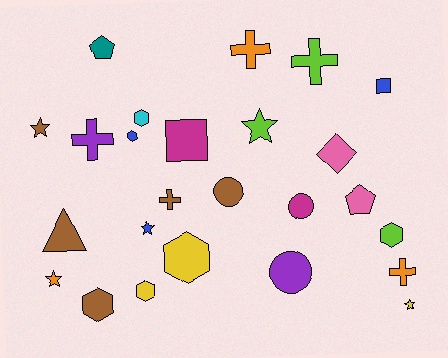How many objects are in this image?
There are 25 objects.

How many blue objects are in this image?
There are 3 blue objects.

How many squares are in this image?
There are 2 squares.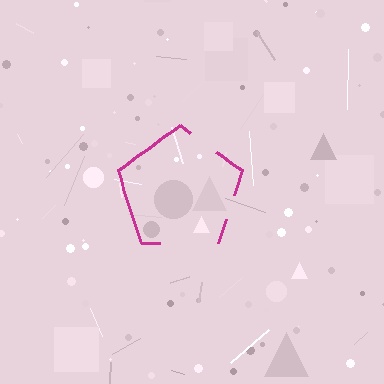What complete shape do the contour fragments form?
The contour fragments form a pentagon.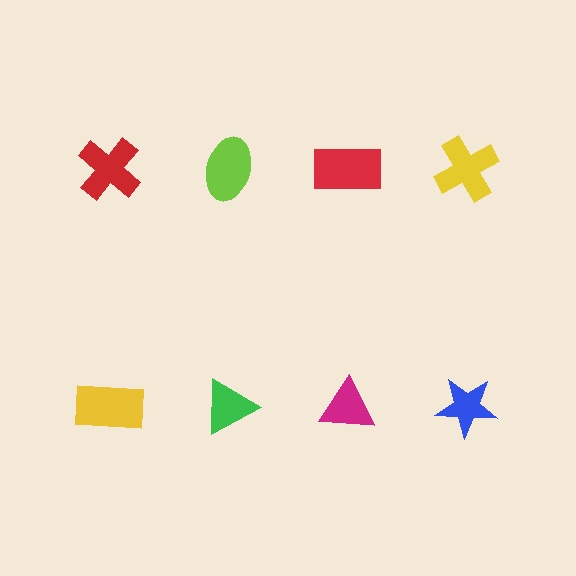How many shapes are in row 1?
4 shapes.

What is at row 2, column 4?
A blue star.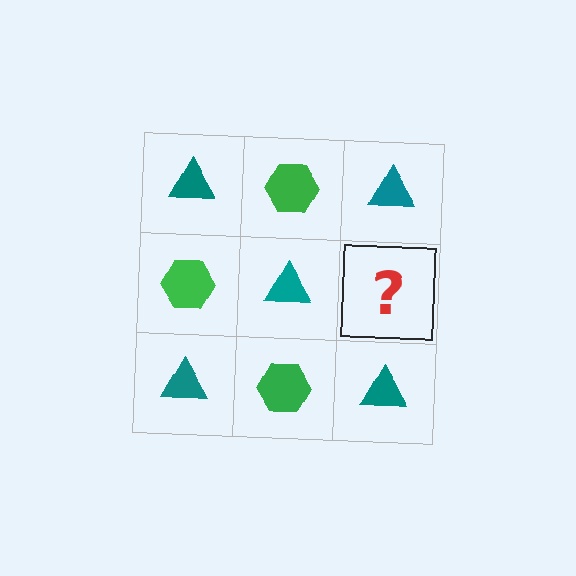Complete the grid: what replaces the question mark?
The question mark should be replaced with a green hexagon.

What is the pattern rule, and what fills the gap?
The rule is that it alternates teal triangle and green hexagon in a checkerboard pattern. The gap should be filled with a green hexagon.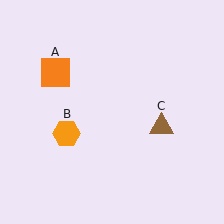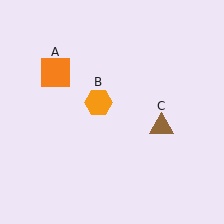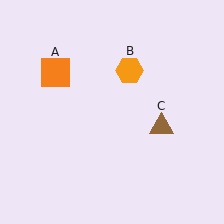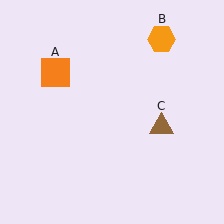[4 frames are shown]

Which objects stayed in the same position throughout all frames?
Orange square (object A) and brown triangle (object C) remained stationary.